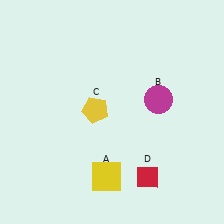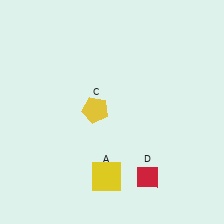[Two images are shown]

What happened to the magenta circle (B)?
The magenta circle (B) was removed in Image 2. It was in the top-right area of Image 1.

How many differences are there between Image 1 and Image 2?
There is 1 difference between the two images.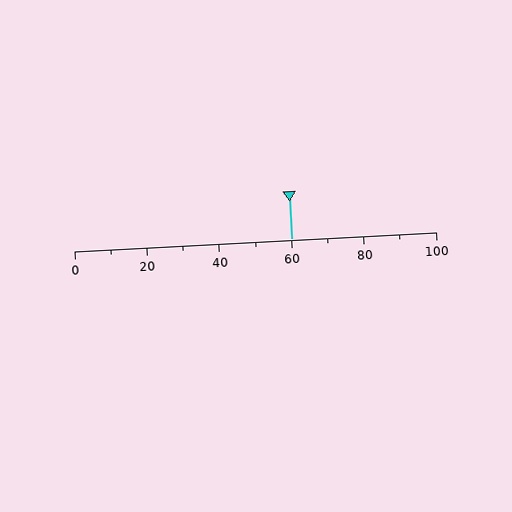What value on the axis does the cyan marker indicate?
The marker indicates approximately 60.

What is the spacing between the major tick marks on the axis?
The major ticks are spaced 20 apart.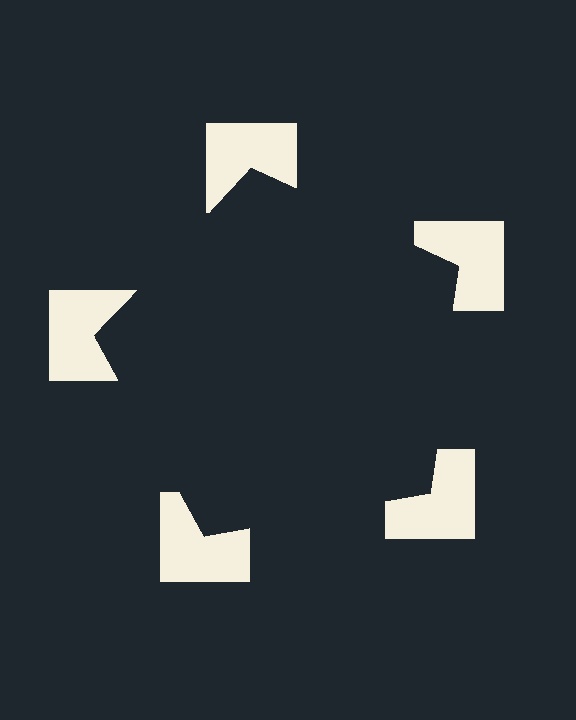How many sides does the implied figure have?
5 sides.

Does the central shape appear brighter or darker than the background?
It typically appears slightly darker than the background, even though no actual brightness change is drawn.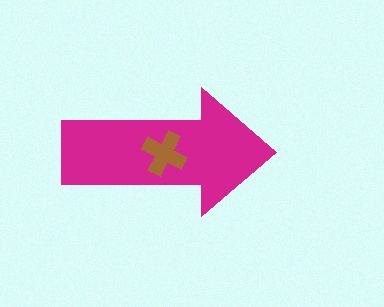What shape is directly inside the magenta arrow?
The brown cross.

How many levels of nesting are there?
2.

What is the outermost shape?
The magenta arrow.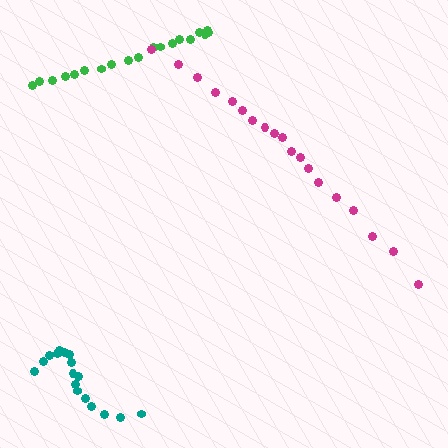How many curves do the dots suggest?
There are 3 distinct paths.